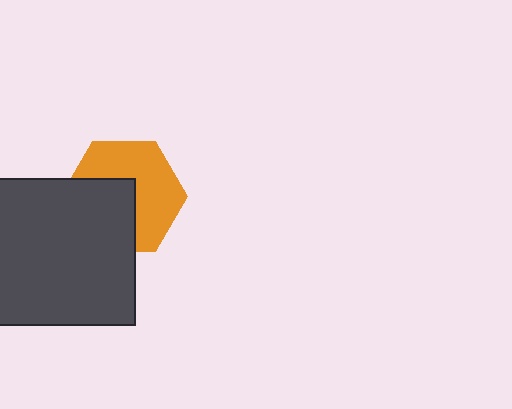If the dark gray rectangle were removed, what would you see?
You would see the complete orange hexagon.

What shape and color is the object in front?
The object in front is a dark gray rectangle.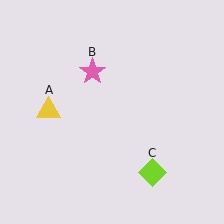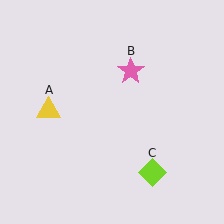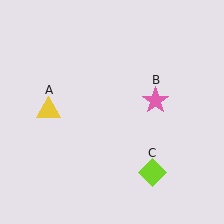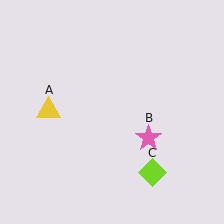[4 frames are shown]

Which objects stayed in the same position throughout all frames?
Yellow triangle (object A) and lime diamond (object C) remained stationary.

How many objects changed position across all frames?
1 object changed position: pink star (object B).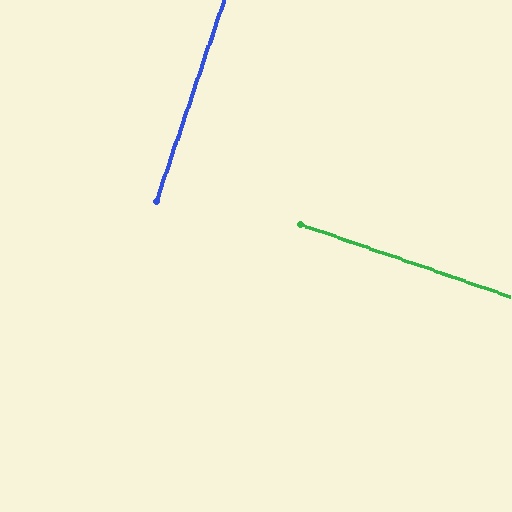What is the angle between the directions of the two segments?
Approximately 89 degrees.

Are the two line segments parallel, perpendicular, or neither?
Perpendicular — they meet at approximately 89°.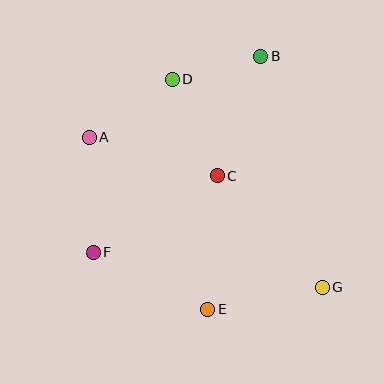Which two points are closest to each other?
Points B and D are closest to each other.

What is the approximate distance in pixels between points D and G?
The distance between D and G is approximately 257 pixels.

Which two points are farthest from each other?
Points A and G are farthest from each other.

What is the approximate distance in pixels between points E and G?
The distance between E and G is approximately 117 pixels.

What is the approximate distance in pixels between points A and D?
The distance between A and D is approximately 101 pixels.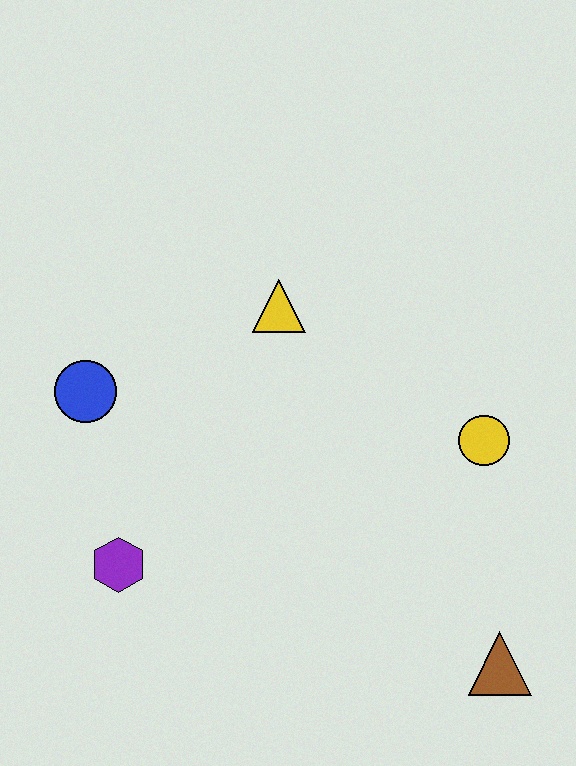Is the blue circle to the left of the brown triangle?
Yes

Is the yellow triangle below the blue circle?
No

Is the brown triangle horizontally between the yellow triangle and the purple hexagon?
No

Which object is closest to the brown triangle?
The yellow circle is closest to the brown triangle.